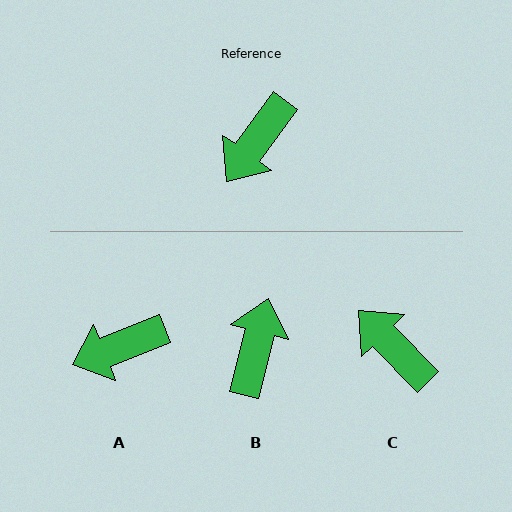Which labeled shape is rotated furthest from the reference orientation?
B, about 158 degrees away.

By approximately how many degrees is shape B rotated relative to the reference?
Approximately 158 degrees clockwise.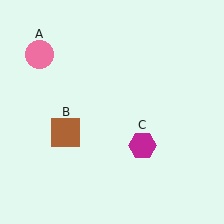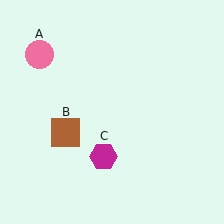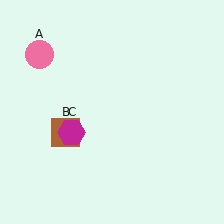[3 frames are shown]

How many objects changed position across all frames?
1 object changed position: magenta hexagon (object C).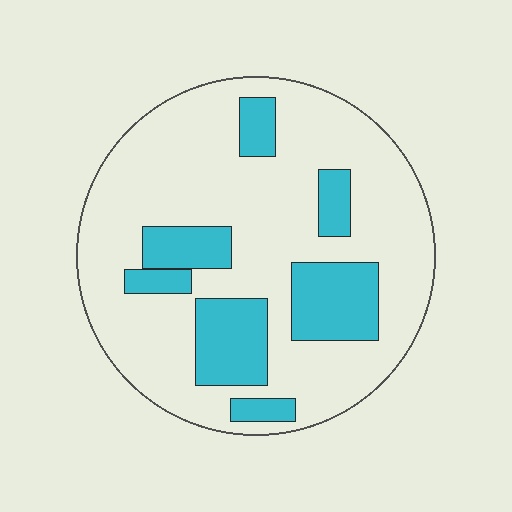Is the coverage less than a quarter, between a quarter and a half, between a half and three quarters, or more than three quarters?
Less than a quarter.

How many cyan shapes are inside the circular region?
7.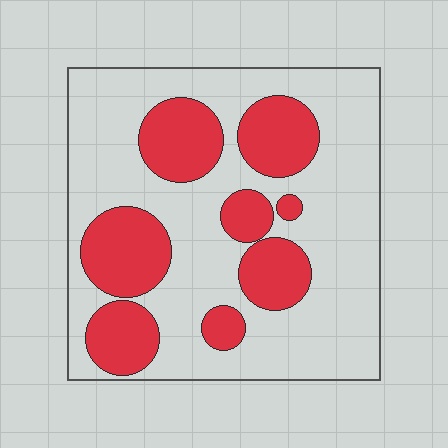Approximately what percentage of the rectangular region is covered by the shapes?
Approximately 30%.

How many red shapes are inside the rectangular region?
8.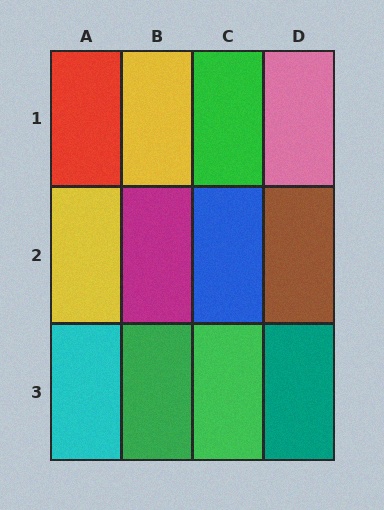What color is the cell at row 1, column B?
Yellow.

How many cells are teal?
1 cell is teal.